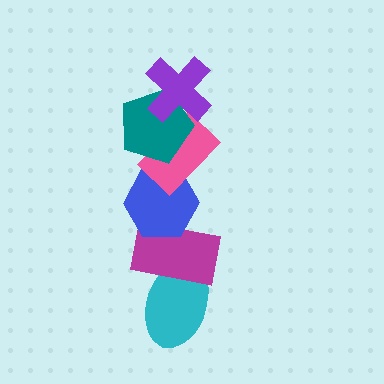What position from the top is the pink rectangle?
The pink rectangle is 3rd from the top.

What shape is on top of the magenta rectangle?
The blue hexagon is on top of the magenta rectangle.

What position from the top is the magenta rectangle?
The magenta rectangle is 5th from the top.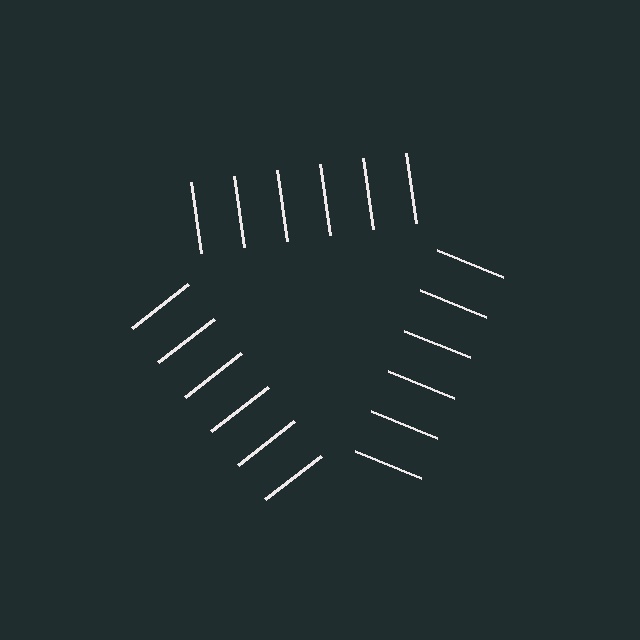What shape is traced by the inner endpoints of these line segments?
An illusory triangle — the line segments terminate on its edges but no continuous stroke is drawn.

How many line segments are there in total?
18 — 6 along each of the 3 edges.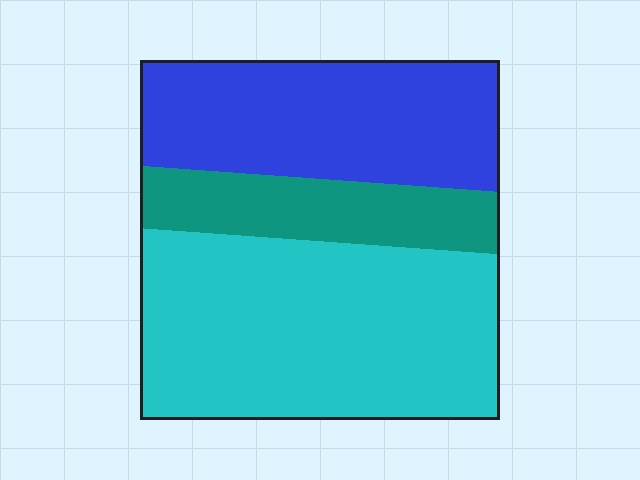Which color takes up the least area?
Teal, at roughly 15%.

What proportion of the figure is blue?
Blue covers 33% of the figure.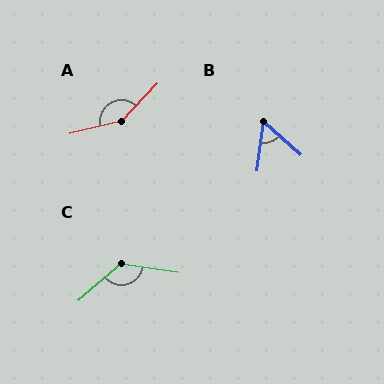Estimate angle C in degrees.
Approximately 130 degrees.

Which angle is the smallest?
B, at approximately 55 degrees.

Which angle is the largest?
A, at approximately 147 degrees.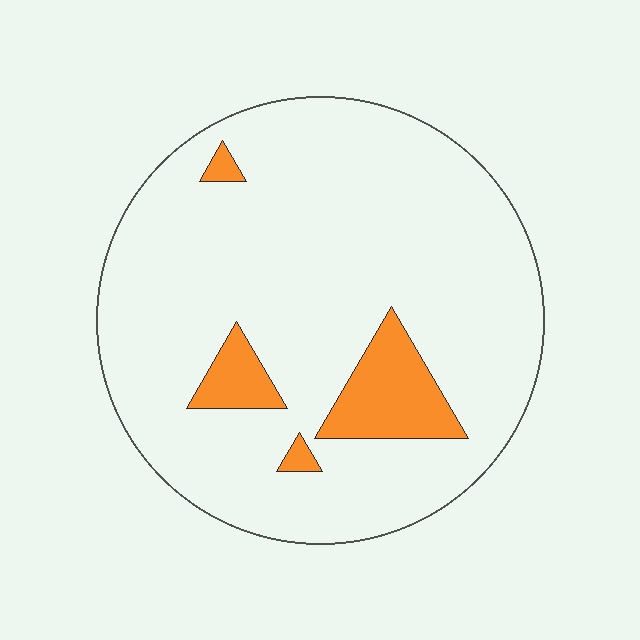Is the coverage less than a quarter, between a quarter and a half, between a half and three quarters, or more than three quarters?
Less than a quarter.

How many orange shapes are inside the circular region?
4.